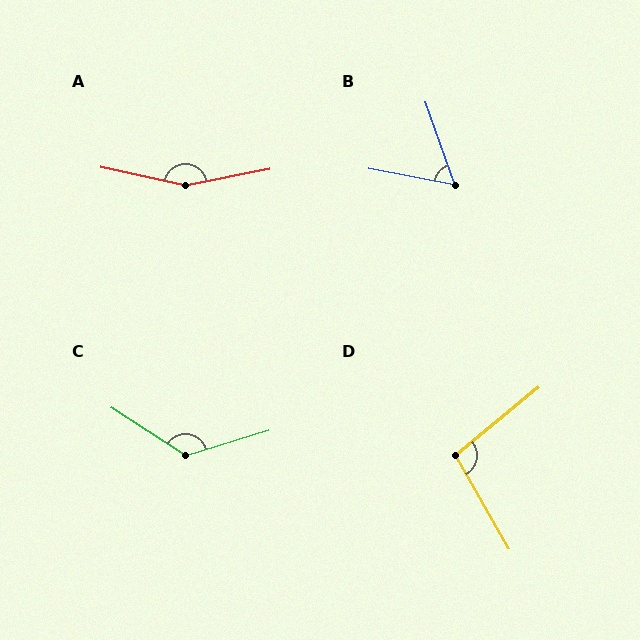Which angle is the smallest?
B, at approximately 60 degrees.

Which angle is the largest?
A, at approximately 157 degrees.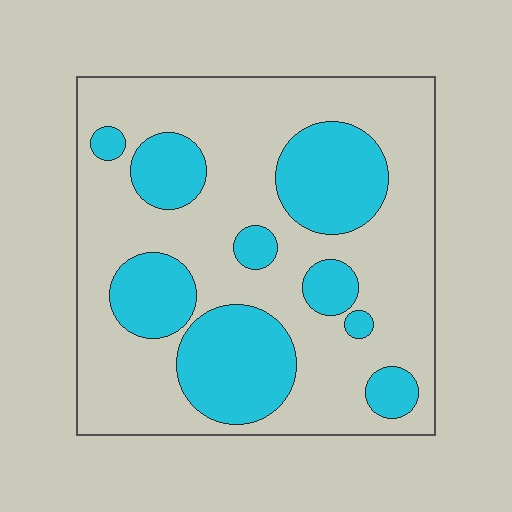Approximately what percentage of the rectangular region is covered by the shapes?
Approximately 30%.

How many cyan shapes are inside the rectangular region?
9.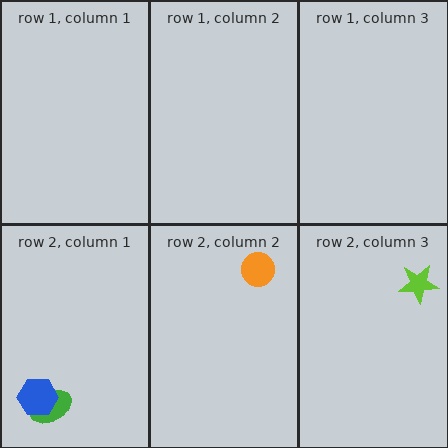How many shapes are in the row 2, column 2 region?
1.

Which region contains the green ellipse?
The row 2, column 1 region.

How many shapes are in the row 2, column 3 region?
1.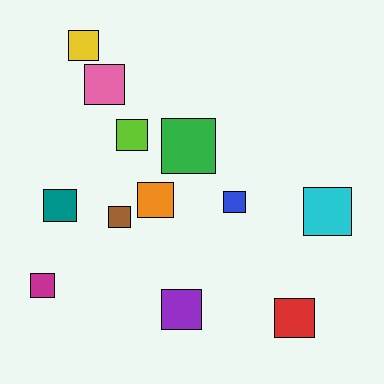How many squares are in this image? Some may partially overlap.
There are 12 squares.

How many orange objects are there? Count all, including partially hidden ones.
There is 1 orange object.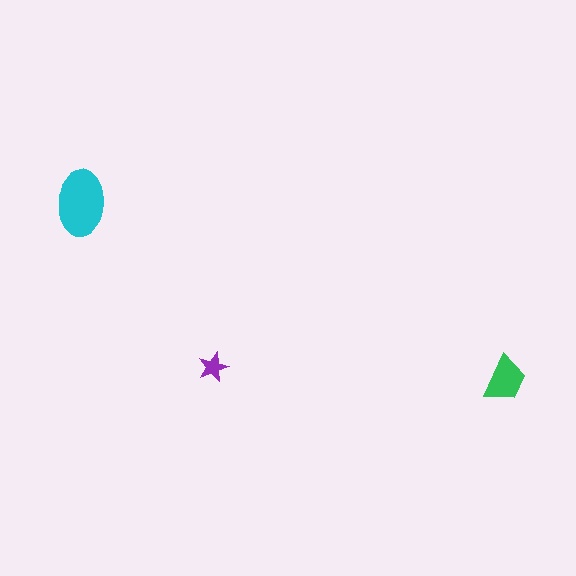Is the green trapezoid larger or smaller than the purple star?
Larger.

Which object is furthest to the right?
The green trapezoid is rightmost.